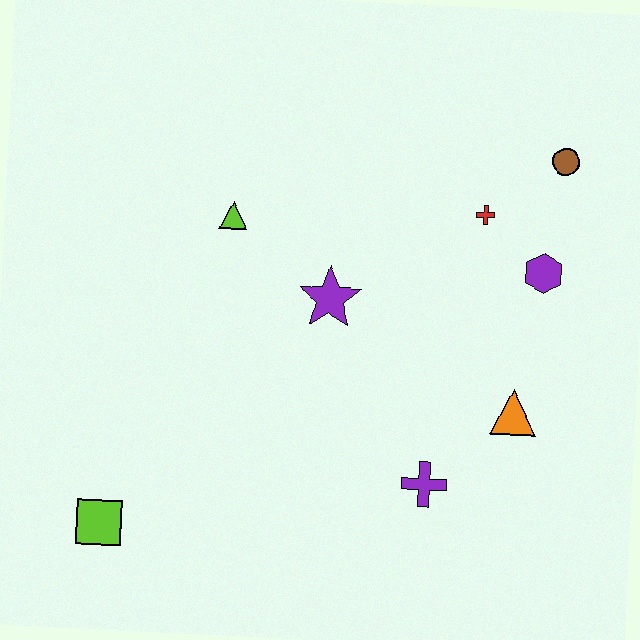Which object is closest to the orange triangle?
The purple cross is closest to the orange triangle.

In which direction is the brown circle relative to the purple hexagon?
The brown circle is above the purple hexagon.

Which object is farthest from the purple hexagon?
The lime square is farthest from the purple hexagon.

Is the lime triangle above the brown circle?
No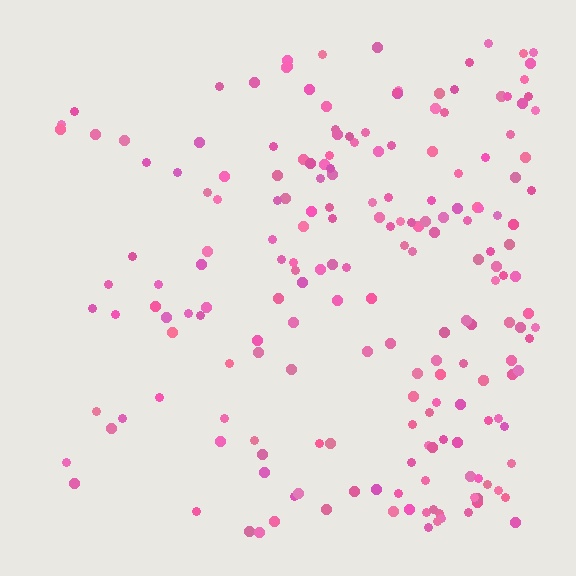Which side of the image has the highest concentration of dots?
The right.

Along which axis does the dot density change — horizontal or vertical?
Horizontal.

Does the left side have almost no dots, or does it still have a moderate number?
Still a moderate number, just noticeably fewer than the right.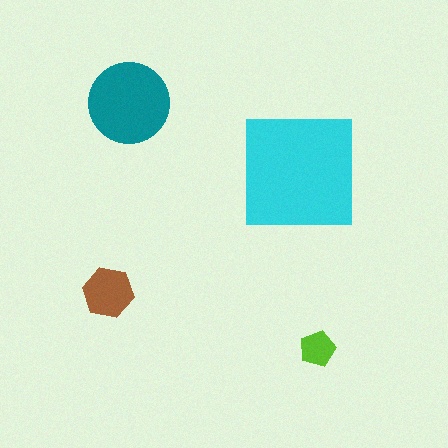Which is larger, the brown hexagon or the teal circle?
The teal circle.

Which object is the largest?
The cyan square.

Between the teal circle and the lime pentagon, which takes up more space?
The teal circle.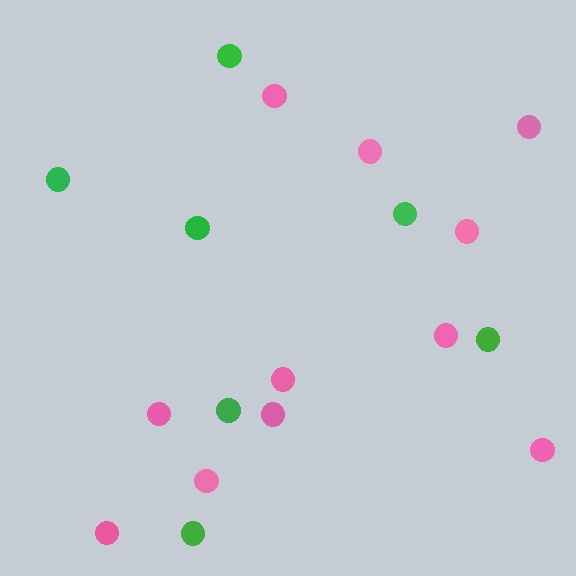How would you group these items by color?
There are 2 groups: one group of green circles (7) and one group of pink circles (11).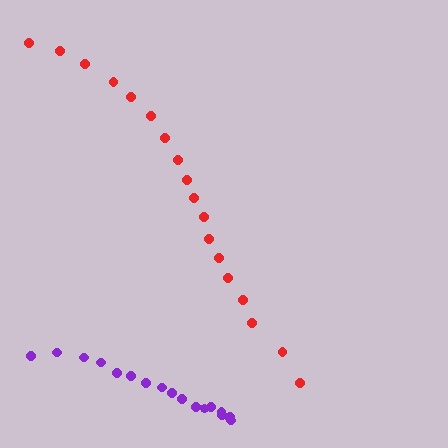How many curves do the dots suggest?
There are 2 distinct paths.